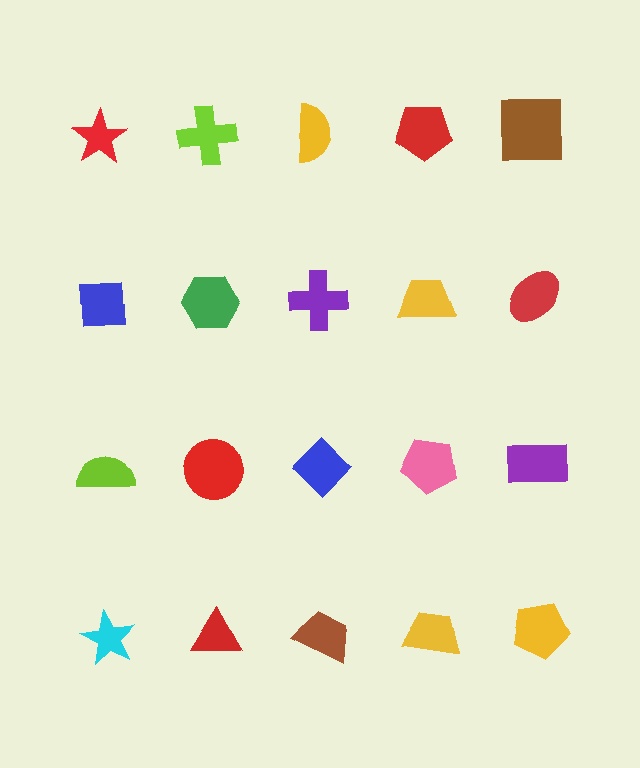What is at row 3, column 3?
A blue diamond.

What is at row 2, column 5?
A red ellipse.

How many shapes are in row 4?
5 shapes.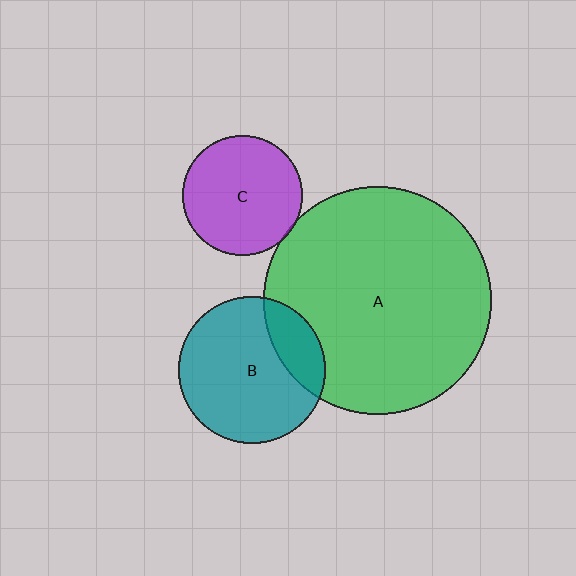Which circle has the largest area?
Circle A (green).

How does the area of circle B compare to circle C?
Approximately 1.5 times.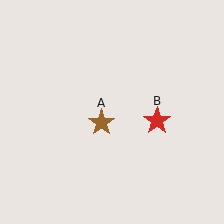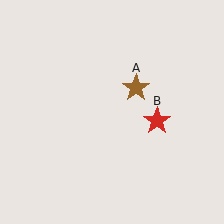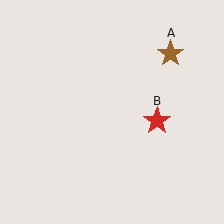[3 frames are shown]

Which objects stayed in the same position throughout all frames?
Red star (object B) remained stationary.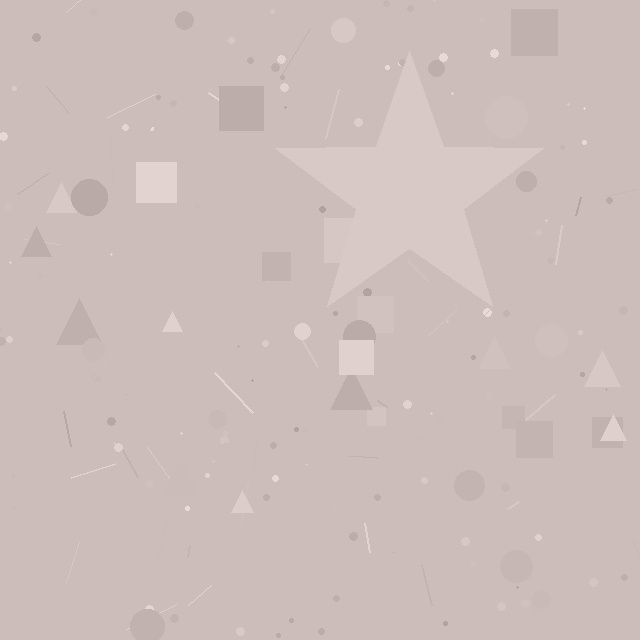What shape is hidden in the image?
A star is hidden in the image.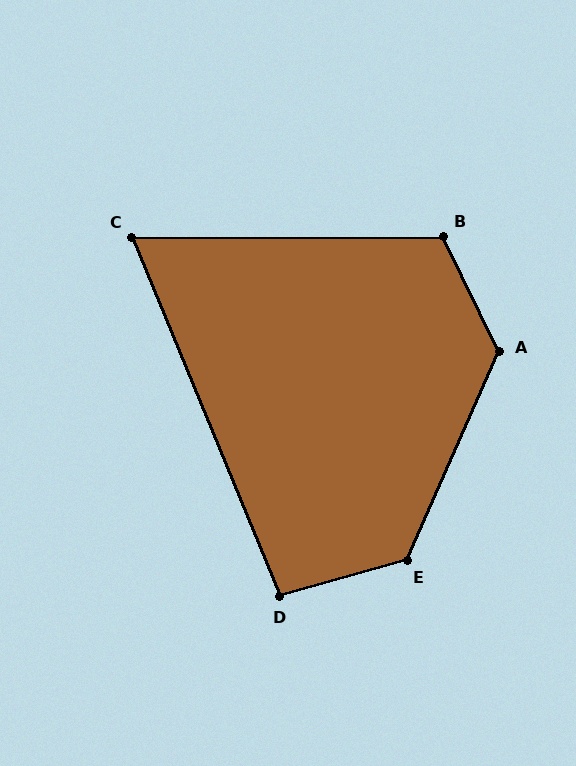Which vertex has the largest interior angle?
A, at approximately 130 degrees.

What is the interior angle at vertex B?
Approximately 116 degrees (obtuse).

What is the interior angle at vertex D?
Approximately 97 degrees (obtuse).